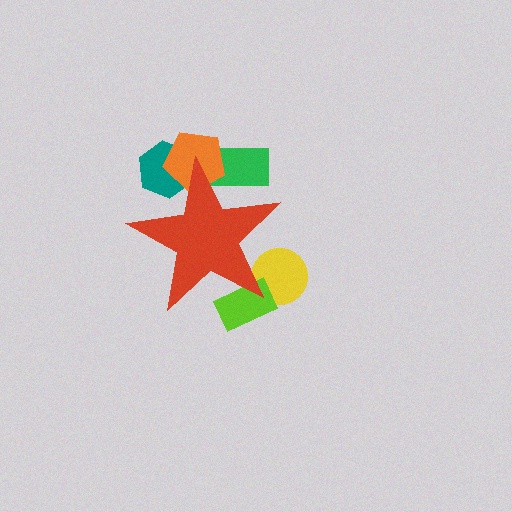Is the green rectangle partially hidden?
Yes, the green rectangle is partially hidden behind the red star.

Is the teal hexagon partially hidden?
Yes, the teal hexagon is partially hidden behind the red star.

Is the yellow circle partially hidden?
Yes, the yellow circle is partially hidden behind the red star.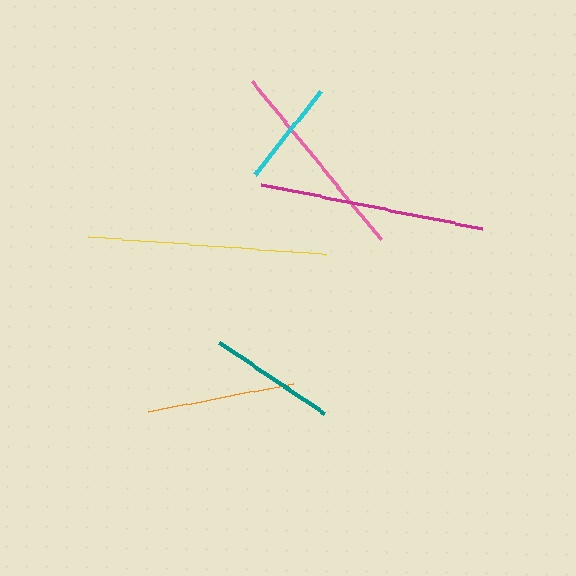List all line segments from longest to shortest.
From longest to shortest: yellow, magenta, pink, orange, teal, cyan.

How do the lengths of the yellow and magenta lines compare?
The yellow and magenta lines are approximately the same length.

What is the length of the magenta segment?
The magenta segment is approximately 227 pixels long.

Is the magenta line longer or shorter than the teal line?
The magenta line is longer than the teal line.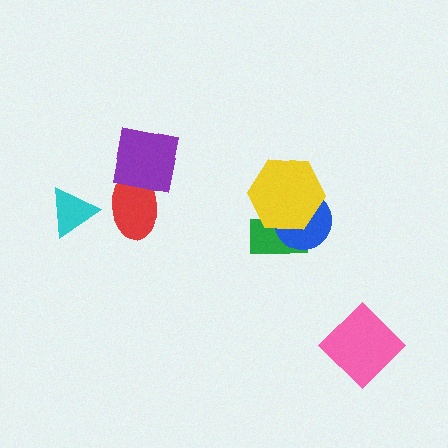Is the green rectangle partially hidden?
Yes, it is partially covered by another shape.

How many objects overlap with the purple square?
1 object overlaps with the purple square.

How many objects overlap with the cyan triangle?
0 objects overlap with the cyan triangle.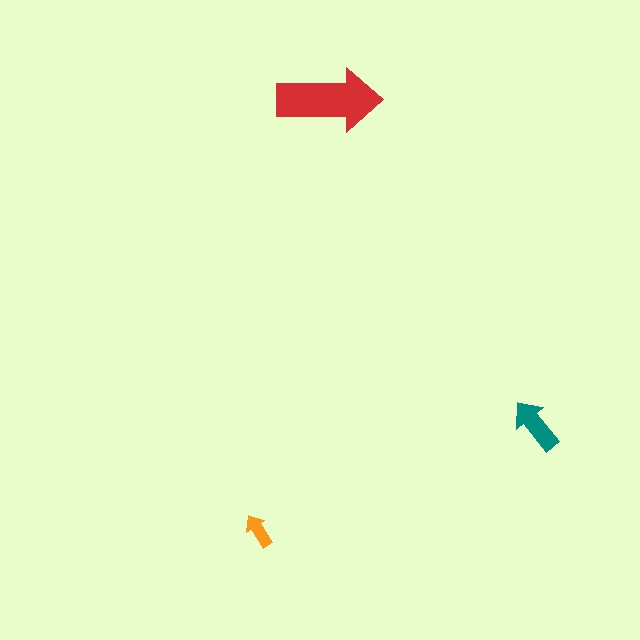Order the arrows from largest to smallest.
the red one, the teal one, the orange one.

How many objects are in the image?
There are 3 objects in the image.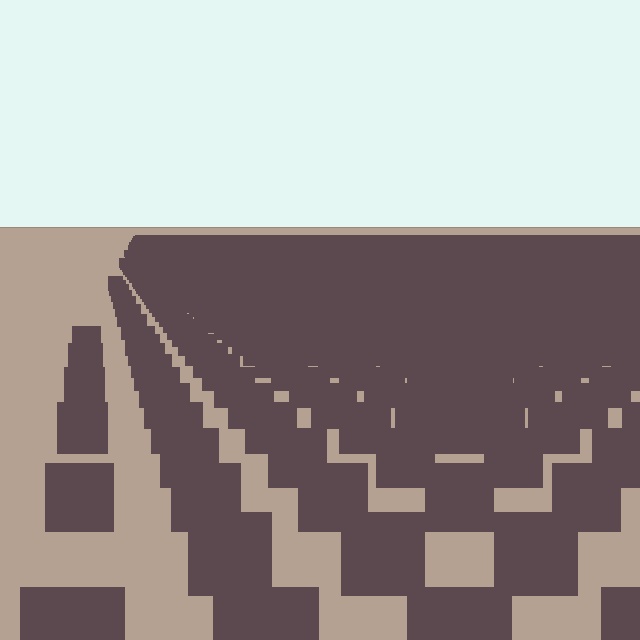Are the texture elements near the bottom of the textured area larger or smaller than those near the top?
Larger. Near the bottom, elements are closer to the viewer and appear at a bigger on-screen size.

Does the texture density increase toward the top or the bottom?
Density increases toward the top.